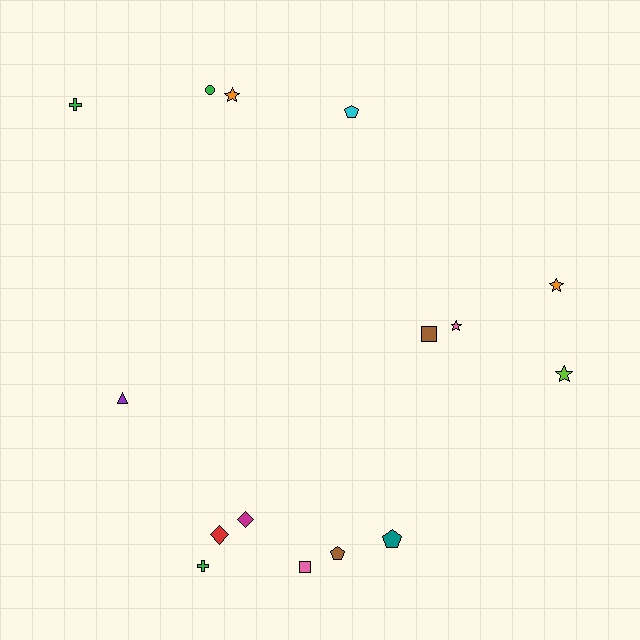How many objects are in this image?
There are 15 objects.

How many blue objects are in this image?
There are no blue objects.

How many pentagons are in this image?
There are 3 pentagons.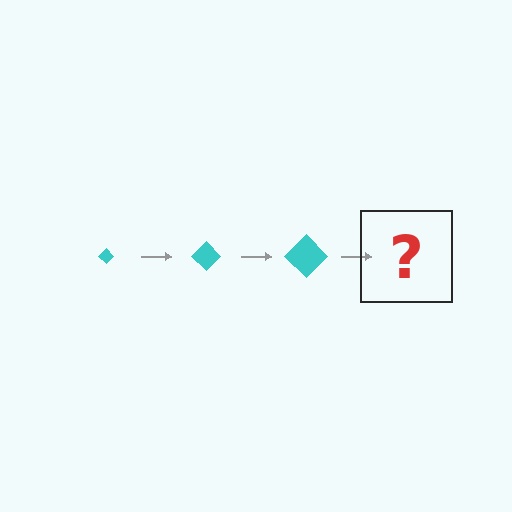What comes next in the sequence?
The next element should be a cyan diamond, larger than the previous one.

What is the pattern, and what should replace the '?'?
The pattern is that the diamond gets progressively larger each step. The '?' should be a cyan diamond, larger than the previous one.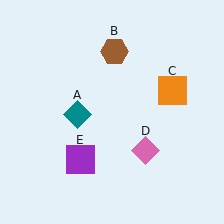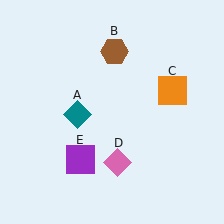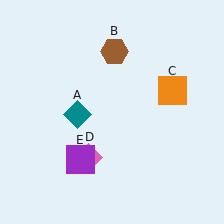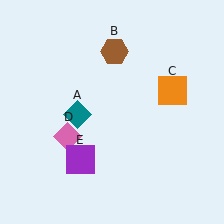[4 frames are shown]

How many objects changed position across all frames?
1 object changed position: pink diamond (object D).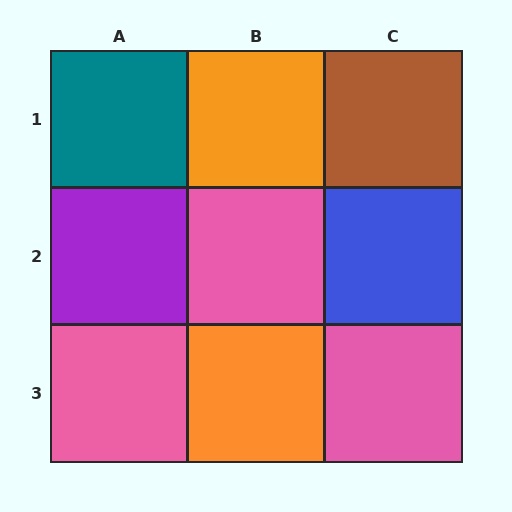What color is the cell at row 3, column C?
Pink.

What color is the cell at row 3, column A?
Pink.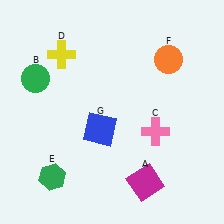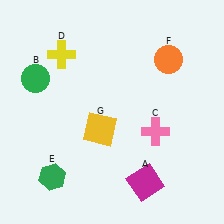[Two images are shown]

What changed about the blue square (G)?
In Image 1, G is blue. In Image 2, it changed to yellow.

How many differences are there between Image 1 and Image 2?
There is 1 difference between the two images.